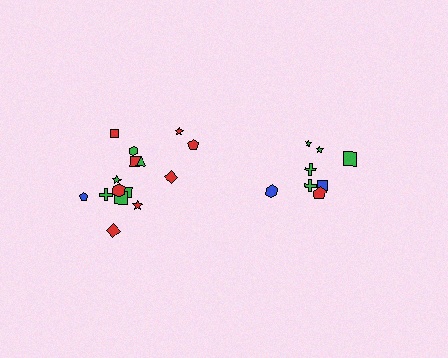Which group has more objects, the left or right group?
The left group.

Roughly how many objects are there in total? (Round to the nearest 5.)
Roughly 25 objects in total.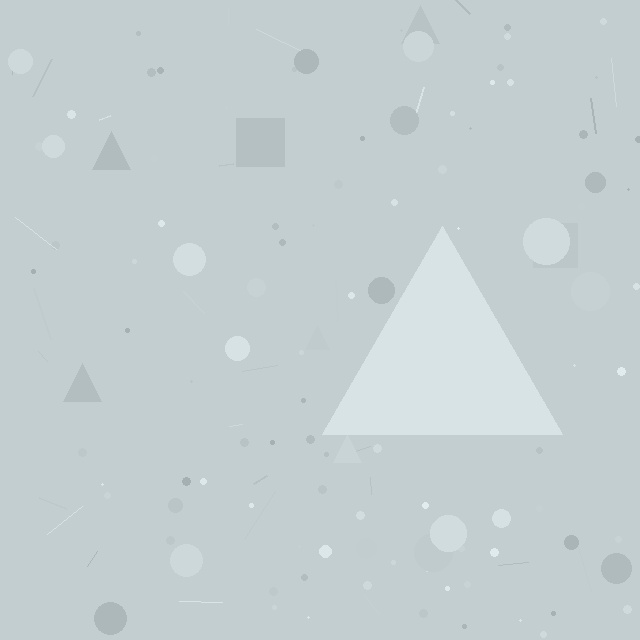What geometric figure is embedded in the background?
A triangle is embedded in the background.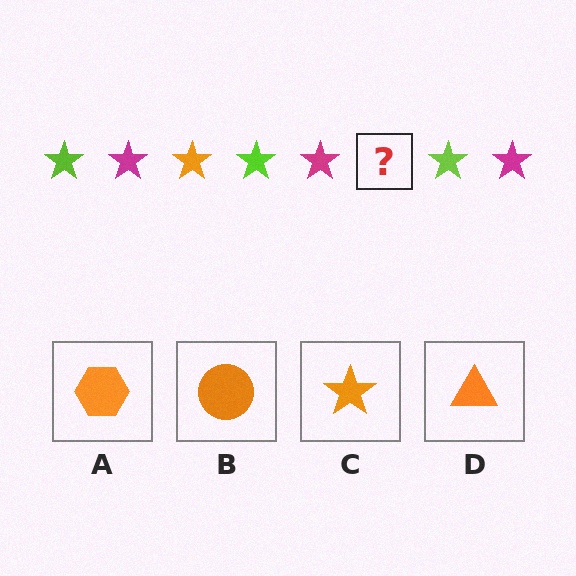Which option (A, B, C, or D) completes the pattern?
C.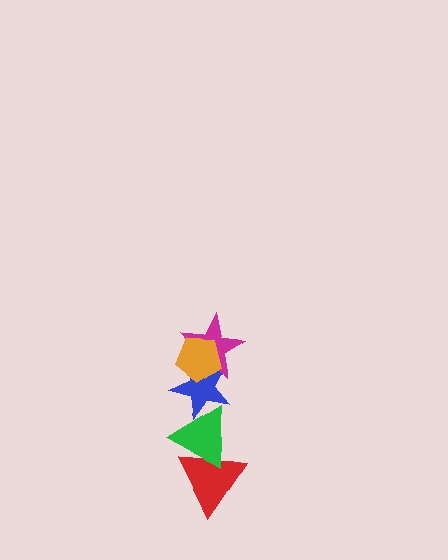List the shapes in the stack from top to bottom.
From top to bottom: the orange pentagon, the magenta star, the blue star, the green triangle, the red triangle.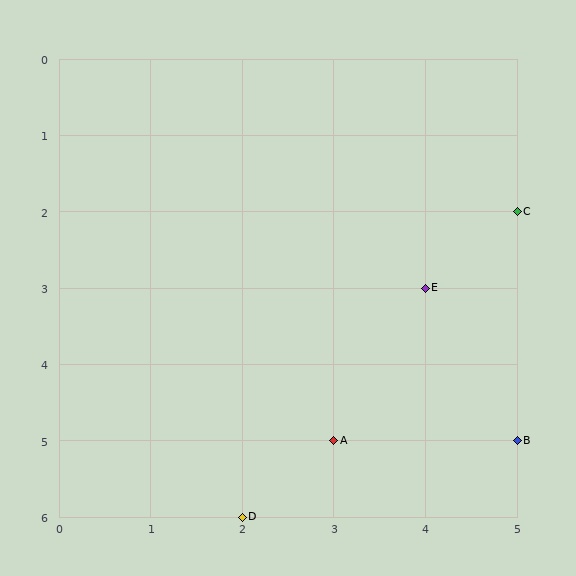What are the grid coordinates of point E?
Point E is at grid coordinates (4, 3).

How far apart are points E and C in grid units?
Points E and C are 1 column and 1 row apart (about 1.4 grid units diagonally).